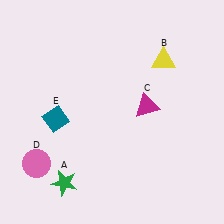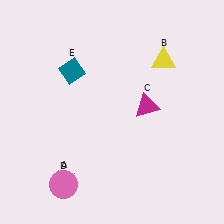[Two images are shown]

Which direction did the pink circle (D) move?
The pink circle (D) moved right.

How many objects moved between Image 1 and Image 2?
2 objects moved between the two images.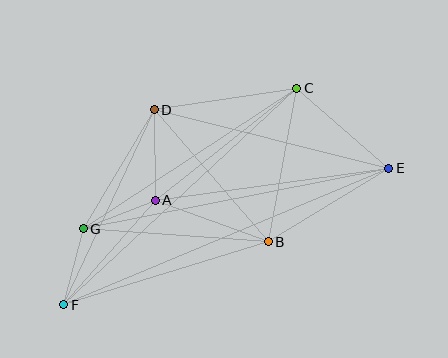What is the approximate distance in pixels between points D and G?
The distance between D and G is approximately 139 pixels.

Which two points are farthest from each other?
Points E and F are farthest from each other.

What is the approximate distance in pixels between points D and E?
The distance between D and E is approximately 242 pixels.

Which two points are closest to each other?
Points A and G are closest to each other.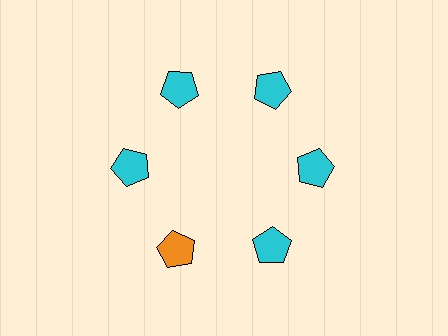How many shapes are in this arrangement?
There are 6 shapes arranged in a ring pattern.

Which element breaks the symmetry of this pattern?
The orange pentagon at roughly the 7 o'clock position breaks the symmetry. All other shapes are cyan pentagons.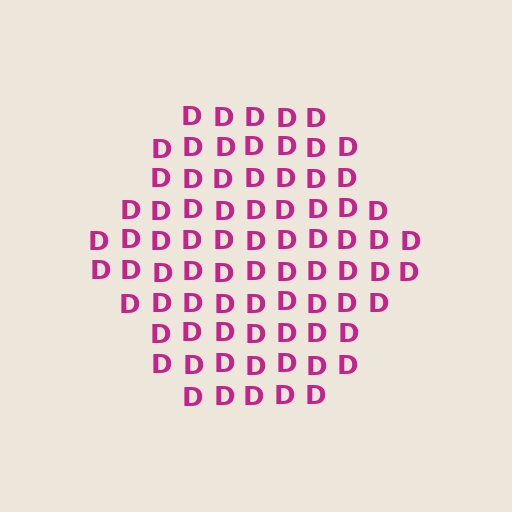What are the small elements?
The small elements are letter D's.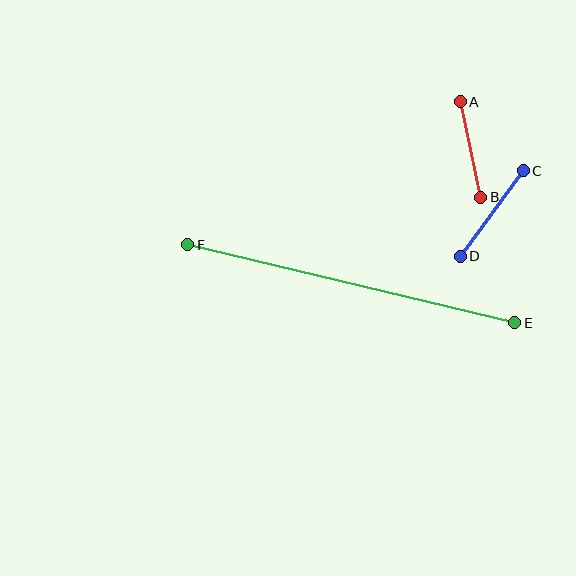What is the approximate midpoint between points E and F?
The midpoint is at approximately (351, 284) pixels.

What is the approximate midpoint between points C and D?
The midpoint is at approximately (492, 213) pixels.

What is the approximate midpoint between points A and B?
The midpoint is at approximately (470, 150) pixels.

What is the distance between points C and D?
The distance is approximately 106 pixels.